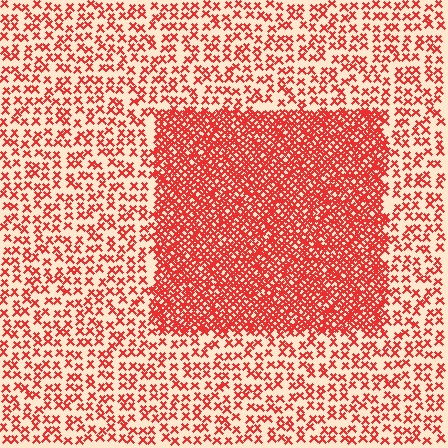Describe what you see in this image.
The image contains small red elements arranged at two different densities. A rectangle-shaped region is visible where the elements are more densely packed than the surrounding area.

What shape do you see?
I see a rectangle.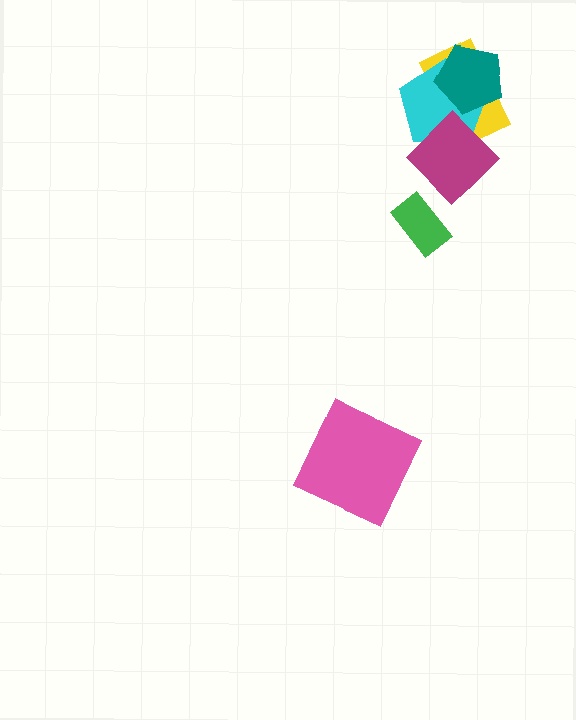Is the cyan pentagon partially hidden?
Yes, it is partially covered by another shape.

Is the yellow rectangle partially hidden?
Yes, it is partially covered by another shape.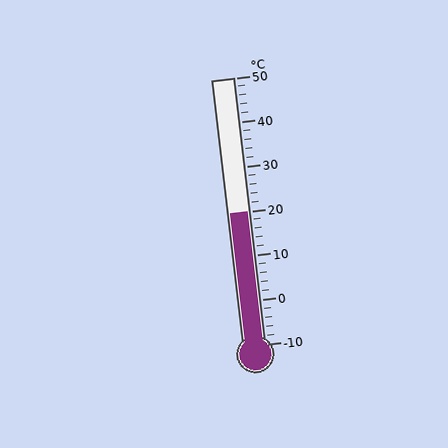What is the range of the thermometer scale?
The thermometer scale ranges from -10°C to 50°C.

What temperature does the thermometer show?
The thermometer shows approximately 20°C.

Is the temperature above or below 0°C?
The temperature is above 0°C.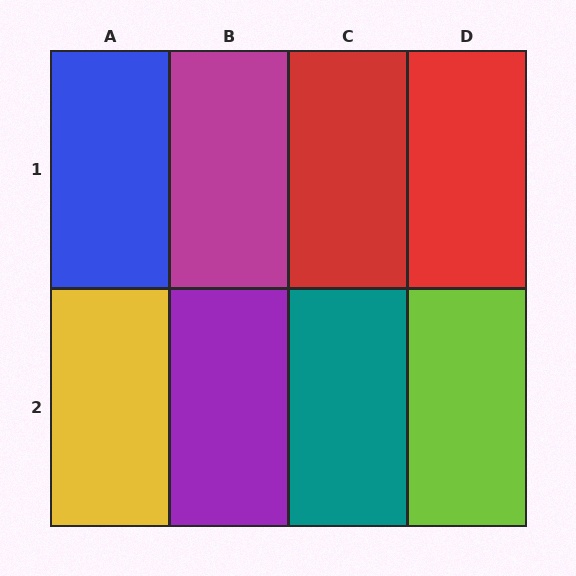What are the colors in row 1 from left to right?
Blue, magenta, red, red.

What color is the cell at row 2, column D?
Lime.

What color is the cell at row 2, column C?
Teal.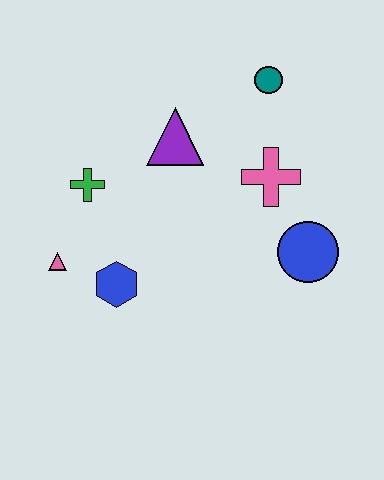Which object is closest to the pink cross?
The blue circle is closest to the pink cross.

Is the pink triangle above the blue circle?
No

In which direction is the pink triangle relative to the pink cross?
The pink triangle is to the left of the pink cross.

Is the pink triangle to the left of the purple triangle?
Yes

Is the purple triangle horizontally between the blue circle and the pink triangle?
Yes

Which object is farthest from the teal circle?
The pink triangle is farthest from the teal circle.